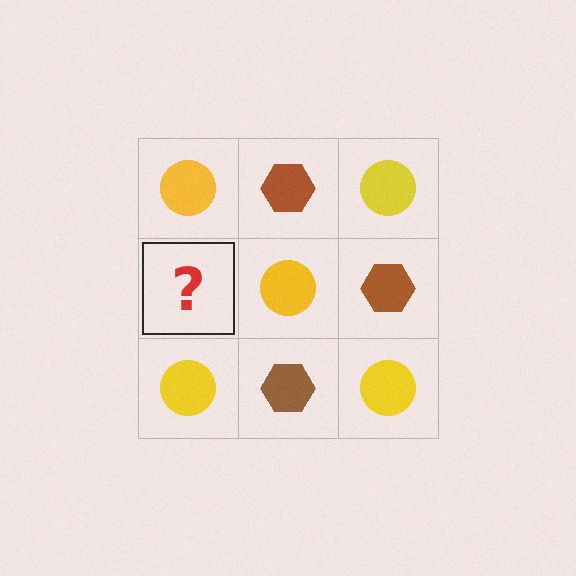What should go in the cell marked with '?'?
The missing cell should contain a brown hexagon.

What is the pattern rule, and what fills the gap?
The rule is that it alternates yellow circle and brown hexagon in a checkerboard pattern. The gap should be filled with a brown hexagon.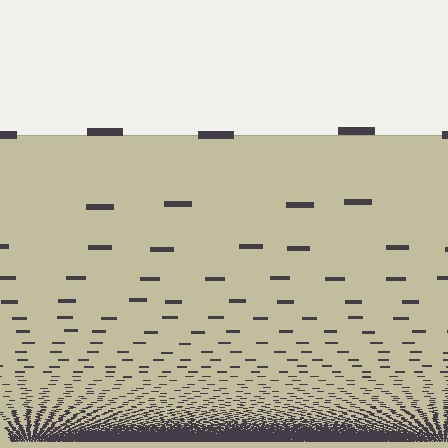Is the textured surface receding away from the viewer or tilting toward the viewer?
The surface appears to tilt toward the viewer. Texture elements get larger and sparser toward the top.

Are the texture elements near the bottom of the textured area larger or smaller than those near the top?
Smaller. The gradient is inverted — elements near the bottom are smaller and denser.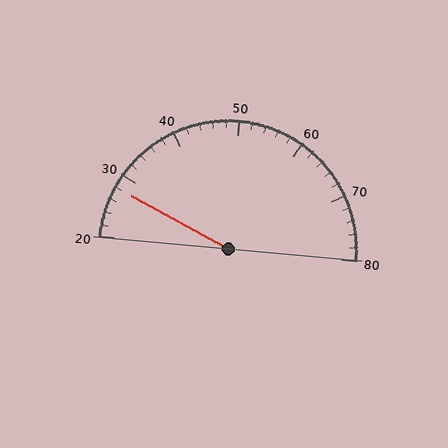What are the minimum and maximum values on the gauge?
The gauge ranges from 20 to 80.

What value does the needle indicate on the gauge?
The needle indicates approximately 28.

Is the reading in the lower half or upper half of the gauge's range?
The reading is in the lower half of the range (20 to 80).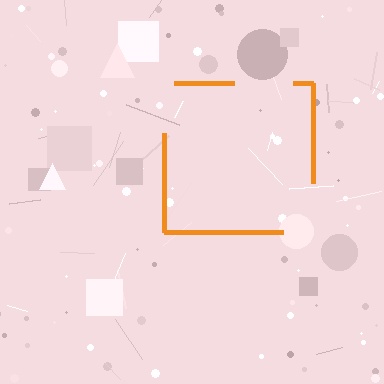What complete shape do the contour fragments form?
The contour fragments form a square.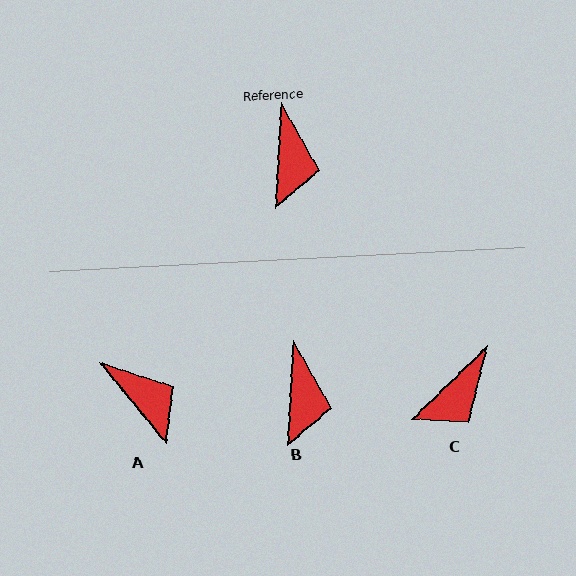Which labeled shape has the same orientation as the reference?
B.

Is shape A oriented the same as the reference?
No, it is off by about 43 degrees.